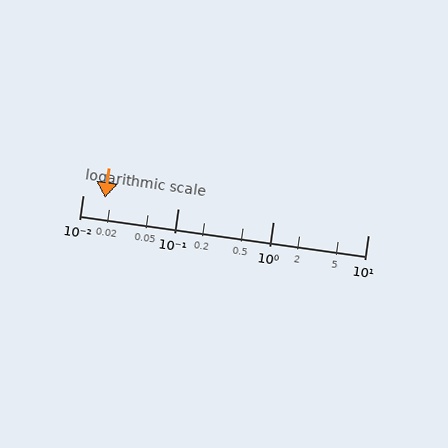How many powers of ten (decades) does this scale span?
The scale spans 3 decades, from 0.01 to 10.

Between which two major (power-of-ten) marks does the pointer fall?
The pointer is between 0.01 and 0.1.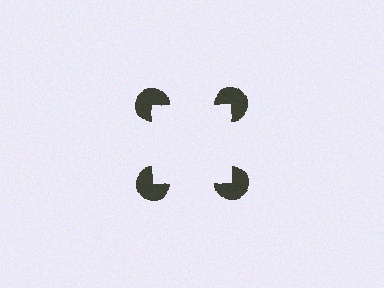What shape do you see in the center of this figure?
An illusory square — its edges are inferred from the aligned wedge cuts in the pac-man discs, not physically drawn.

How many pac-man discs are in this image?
There are 4 — one at each vertex of the illusory square.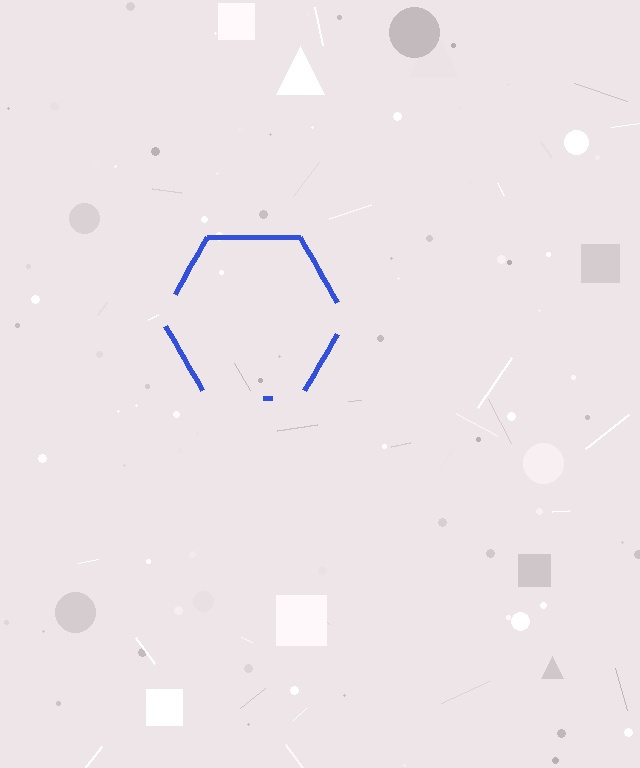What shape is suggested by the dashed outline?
The dashed outline suggests a hexagon.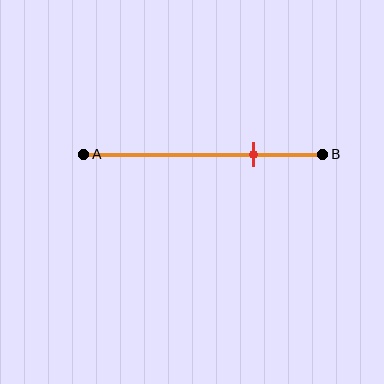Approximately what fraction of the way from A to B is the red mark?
The red mark is approximately 70% of the way from A to B.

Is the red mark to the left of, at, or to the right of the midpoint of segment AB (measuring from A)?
The red mark is to the right of the midpoint of segment AB.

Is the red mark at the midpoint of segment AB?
No, the mark is at about 70% from A, not at the 50% midpoint.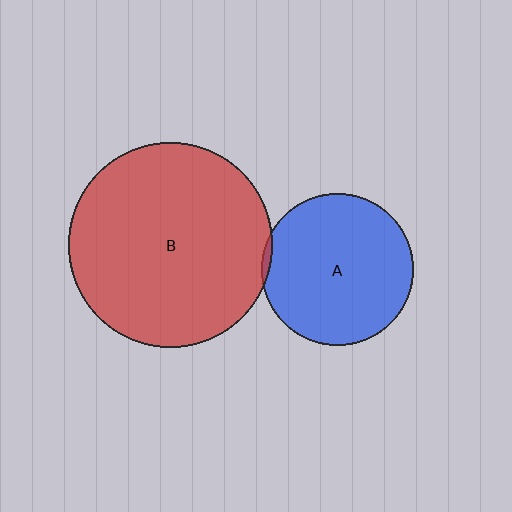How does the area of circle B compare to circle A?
Approximately 1.8 times.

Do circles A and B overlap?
Yes.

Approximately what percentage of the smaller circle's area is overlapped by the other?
Approximately 5%.